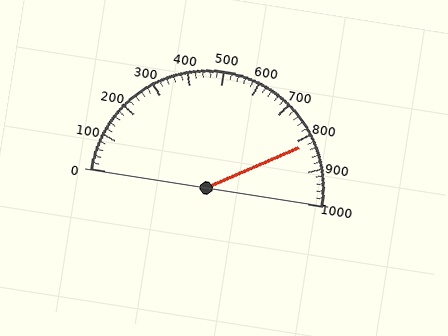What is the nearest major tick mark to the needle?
The nearest major tick mark is 800.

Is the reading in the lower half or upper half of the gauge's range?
The reading is in the upper half of the range (0 to 1000).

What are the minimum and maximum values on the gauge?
The gauge ranges from 0 to 1000.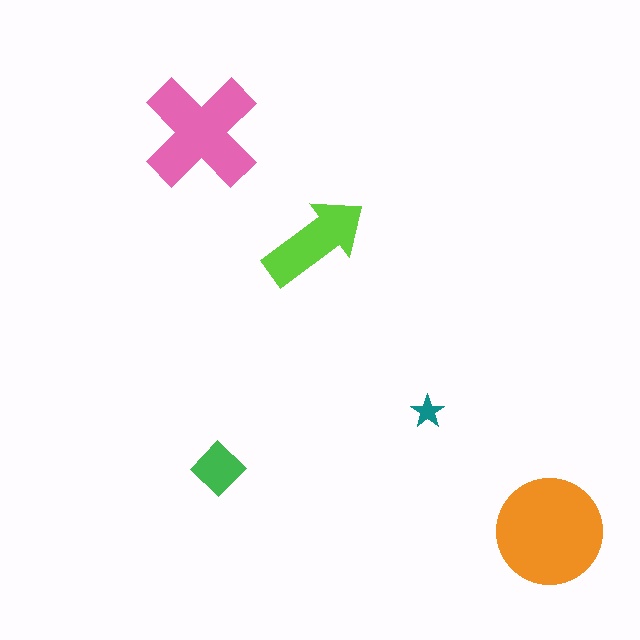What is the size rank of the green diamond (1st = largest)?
4th.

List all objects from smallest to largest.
The teal star, the green diamond, the lime arrow, the pink cross, the orange circle.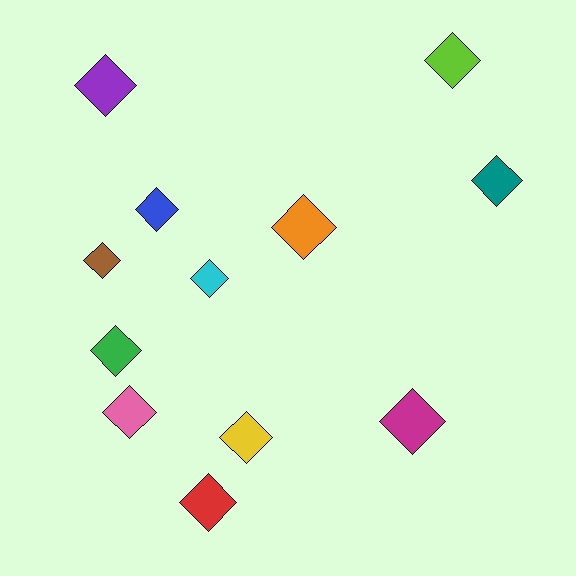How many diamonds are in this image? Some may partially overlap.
There are 12 diamonds.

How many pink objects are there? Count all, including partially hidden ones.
There is 1 pink object.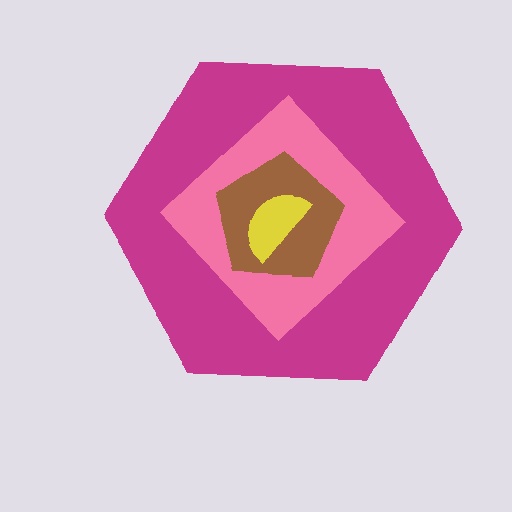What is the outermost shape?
The magenta hexagon.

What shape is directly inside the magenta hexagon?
The pink diamond.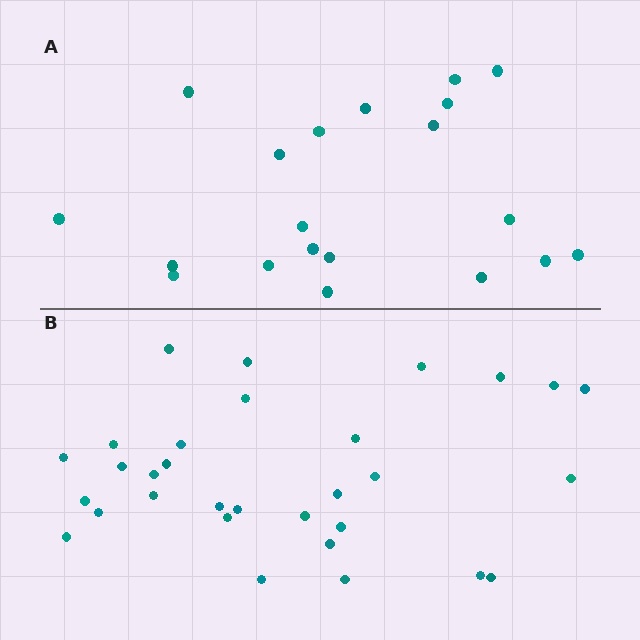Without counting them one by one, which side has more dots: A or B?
Region B (the bottom region) has more dots.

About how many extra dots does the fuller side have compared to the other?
Region B has roughly 12 or so more dots than region A.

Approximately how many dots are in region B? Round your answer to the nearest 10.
About 30 dots. (The exact count is 31, which rounds to 30.)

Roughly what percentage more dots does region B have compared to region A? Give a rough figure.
About 55% more.